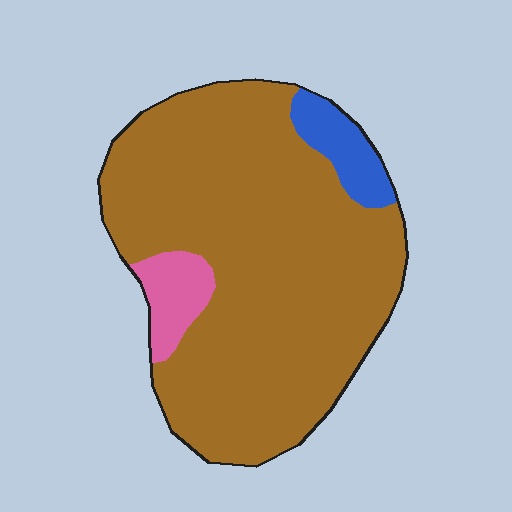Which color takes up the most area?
Brown, at roughly 85%.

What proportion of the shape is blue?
Blue covers around 5% of the shape.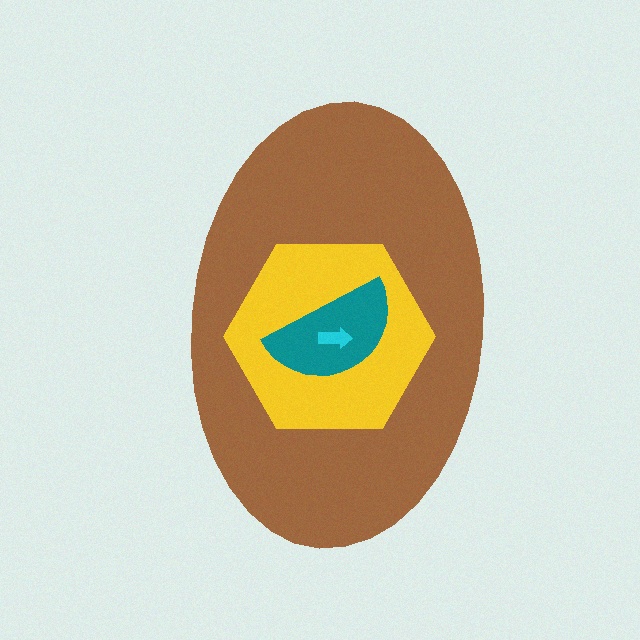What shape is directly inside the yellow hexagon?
The teal semicircle.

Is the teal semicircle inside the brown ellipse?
Yes.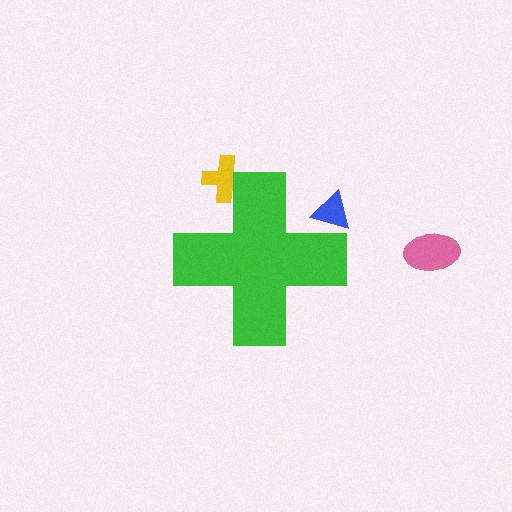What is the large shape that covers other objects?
A green cross.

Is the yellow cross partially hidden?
Yes, the yellow cross is partially hidden behind the green cross.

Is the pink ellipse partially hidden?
No, the pink ellipse is fully visible.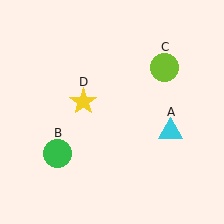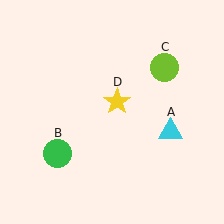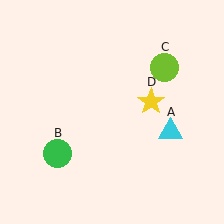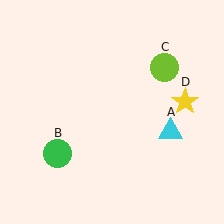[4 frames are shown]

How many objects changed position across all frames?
1 object changed position: yellow star (object D).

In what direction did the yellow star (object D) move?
The yellow star (object D) moved right.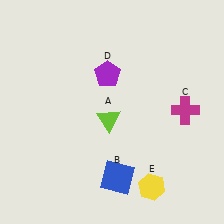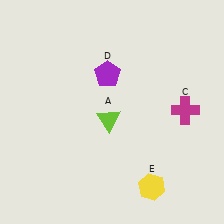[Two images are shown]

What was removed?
The blue square (B) was removed in Image 2.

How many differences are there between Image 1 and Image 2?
There is 1 difference between the two images.